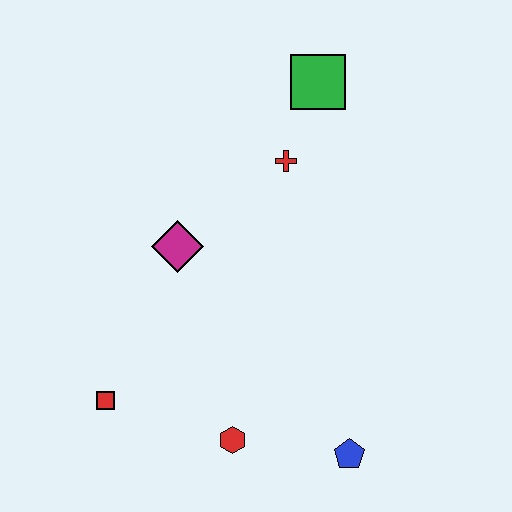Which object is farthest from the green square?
The red square is farthest from the green square.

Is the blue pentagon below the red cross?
Yes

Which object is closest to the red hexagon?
The blue pentagon is closest to the red hexagon.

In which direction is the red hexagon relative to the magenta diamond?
The red hexagon is below the magenta diamond.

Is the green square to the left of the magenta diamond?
No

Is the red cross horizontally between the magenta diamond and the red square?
No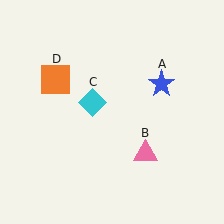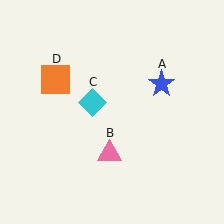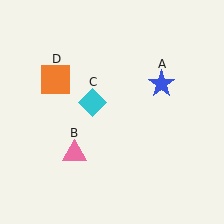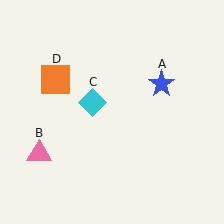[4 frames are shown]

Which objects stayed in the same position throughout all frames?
Blue star (object A) and cyan diamond (object C) and orange square (object D) remained stationary.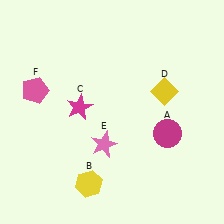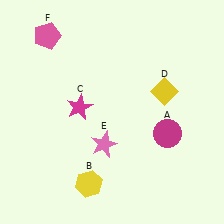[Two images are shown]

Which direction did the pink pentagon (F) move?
The pink pentagon (F) moved up.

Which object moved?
The pink pentagon (F) moved up.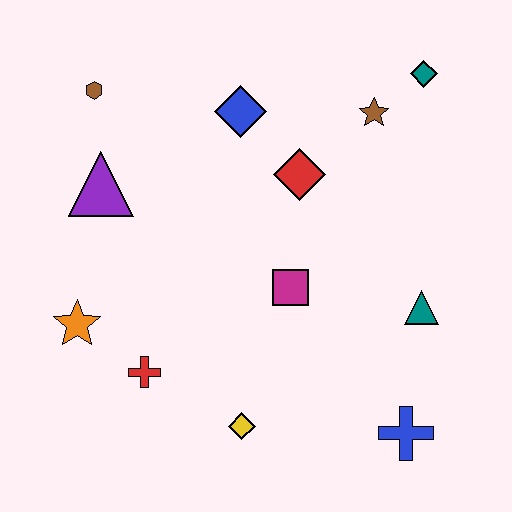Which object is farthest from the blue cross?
The brown hexagon is farthest from the blue cross.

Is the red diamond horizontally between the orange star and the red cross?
No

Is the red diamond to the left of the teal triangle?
Yes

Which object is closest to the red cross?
The orange star is closest to the red cross.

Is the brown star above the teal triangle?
Yes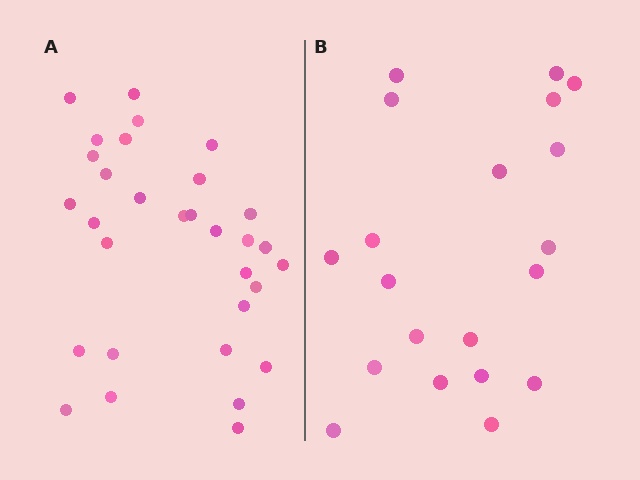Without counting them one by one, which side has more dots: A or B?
Region A (the left region) has more dots.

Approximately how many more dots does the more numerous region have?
Region A has roughly 12 or so more dots than region B.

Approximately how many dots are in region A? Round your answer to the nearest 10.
About 30 dots. (The exact count is 31, which rounds to 30.)